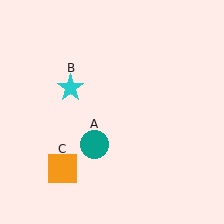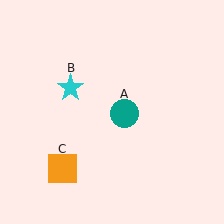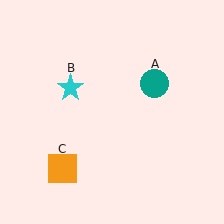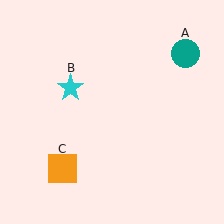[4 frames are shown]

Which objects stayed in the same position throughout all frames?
Cyan star (object B) and orange square (object C) remained stationary.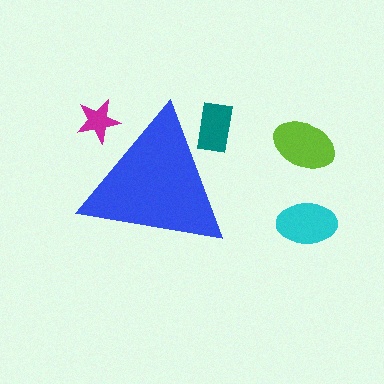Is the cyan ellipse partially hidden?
No, the cyan ellipse is fully visible.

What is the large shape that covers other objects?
A blue triangle.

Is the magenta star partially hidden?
Yes, the magenta star is partially hidden behind the blue triangle.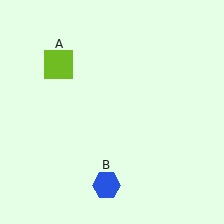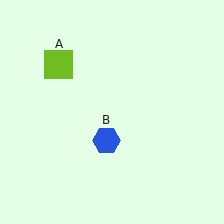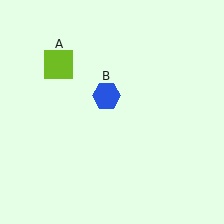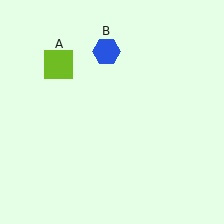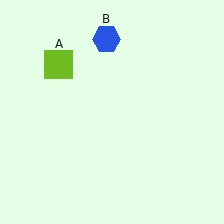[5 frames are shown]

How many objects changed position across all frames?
1 object changed position: blue hexagon (object B).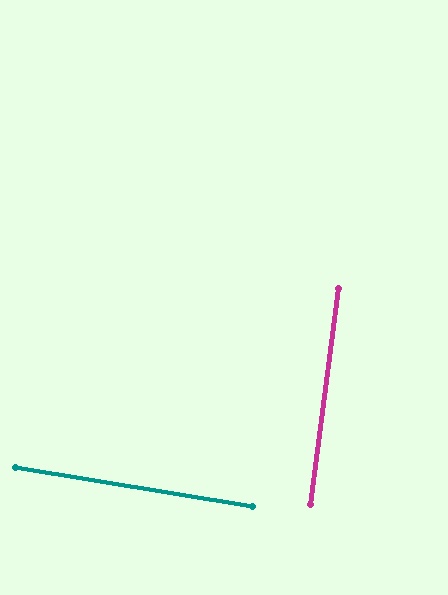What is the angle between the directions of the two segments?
Approximately 88 degrees.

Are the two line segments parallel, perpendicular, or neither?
Perpendicular — they meet at approximately 88°.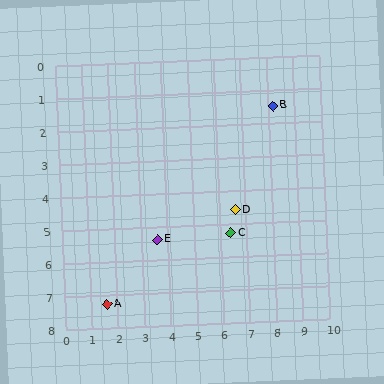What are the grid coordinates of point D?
Point D is at approximately (6.6, 4.6).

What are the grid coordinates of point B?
Point B is at approximately (8.2, 1.5).